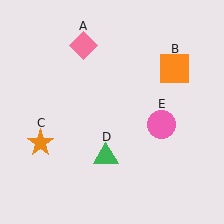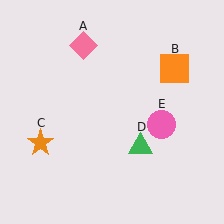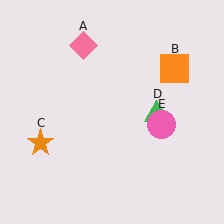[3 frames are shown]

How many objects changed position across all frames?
1 object changed position: green triangle (object D).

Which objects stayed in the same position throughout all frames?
Pink diamond (object A) and orange square (object B) and orange star (object C) and pink circle (object E) remained stationary.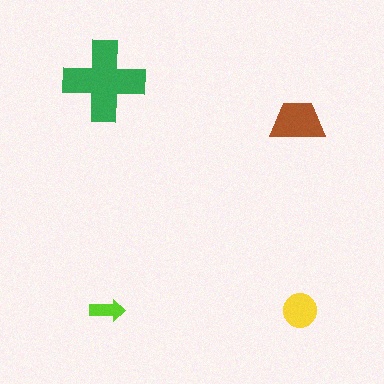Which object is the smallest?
The lime arrow.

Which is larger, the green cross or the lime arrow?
The green cross.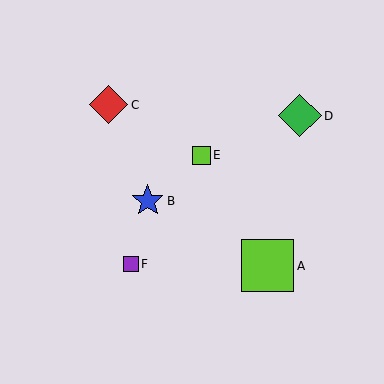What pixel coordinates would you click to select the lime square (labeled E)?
Click at (202, 155) to select the lime square E.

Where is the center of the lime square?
The center of the lime square is at (202, 155).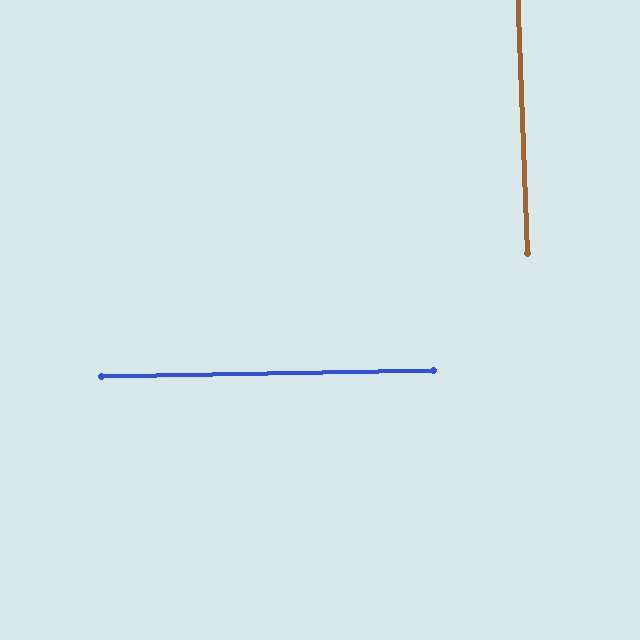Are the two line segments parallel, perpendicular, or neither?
Perpendicular — they meet at approximately 89°.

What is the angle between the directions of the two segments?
Approximately 89 degrees.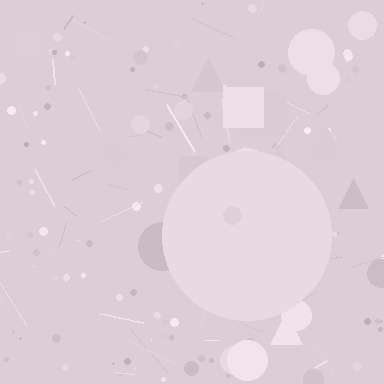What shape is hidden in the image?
A circle is hidden in the image.